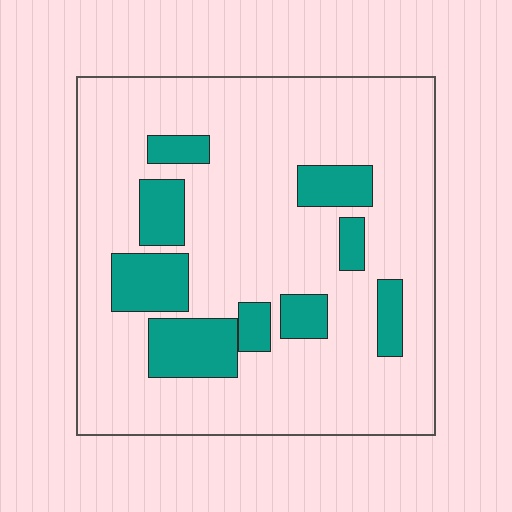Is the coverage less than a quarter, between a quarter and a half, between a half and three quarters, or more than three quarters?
Less than a quarter.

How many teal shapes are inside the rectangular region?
9.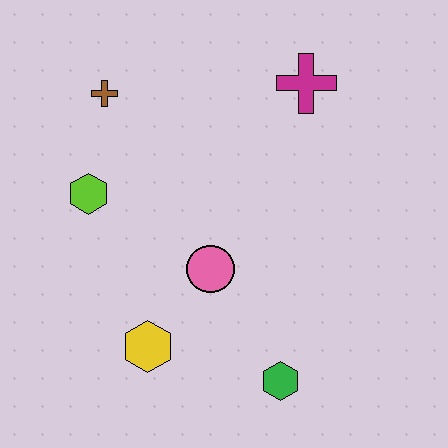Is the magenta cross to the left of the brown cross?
No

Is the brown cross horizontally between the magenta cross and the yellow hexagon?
No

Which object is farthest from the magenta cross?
The yellow hexagon is farthest from the magenta cross.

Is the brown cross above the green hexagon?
Yes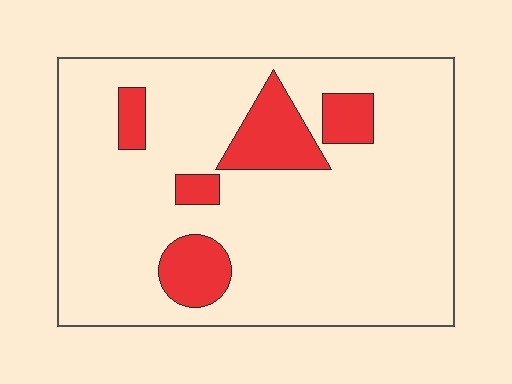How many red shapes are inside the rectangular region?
5.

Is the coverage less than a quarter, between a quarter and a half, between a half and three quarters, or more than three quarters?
Less than a quarter.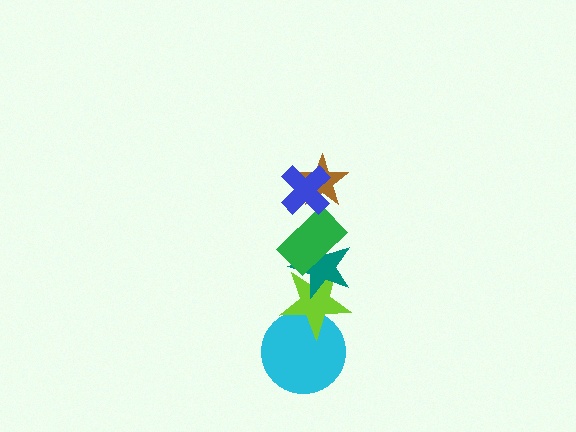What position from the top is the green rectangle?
The green rectangle is 3rd from the top.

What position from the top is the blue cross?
The blue cross is 1st from the top.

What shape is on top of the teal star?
The green rectangle is on top of the teal star.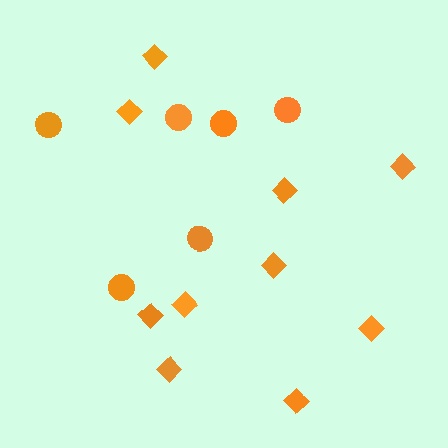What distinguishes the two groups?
There are 2 groups: one group of diamonds (10) and one group of circles (6).